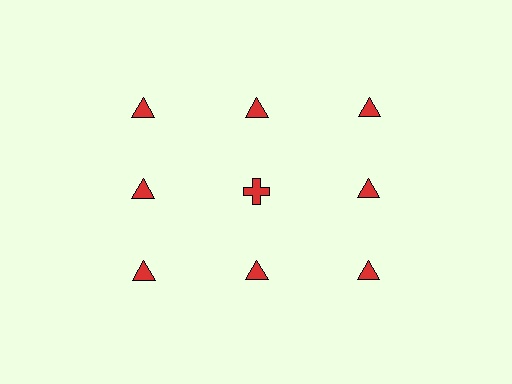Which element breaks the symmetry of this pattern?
The red cross in the second row, second from left column breaks the symmetry. All other shapes are red triangles.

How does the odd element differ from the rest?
It has a different shape: cross instead of triangle.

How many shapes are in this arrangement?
There are 9 shapes arranged in a grid pattern.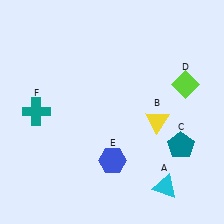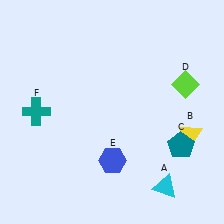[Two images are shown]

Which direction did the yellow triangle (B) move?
The yellow triangle (B) moved right.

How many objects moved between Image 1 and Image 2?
1 object moved between the two images.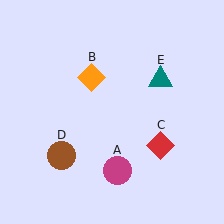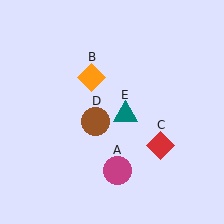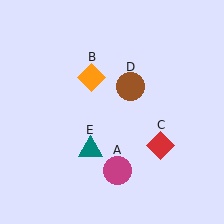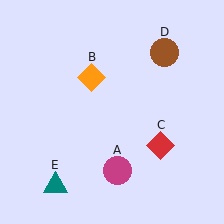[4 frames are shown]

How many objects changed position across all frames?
2 objects changed position: brown circle (object D), teal triangle (object E).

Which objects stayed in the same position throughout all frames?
Magenta circle (object A) and orange diamond (object B) and red diamond (object C) remained stationary.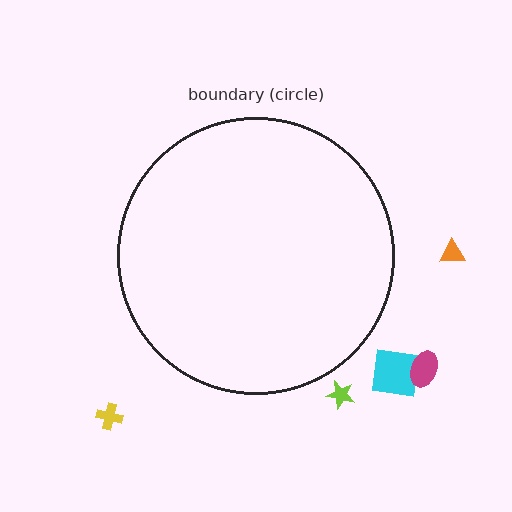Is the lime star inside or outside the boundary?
Outside.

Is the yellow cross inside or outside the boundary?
Outside.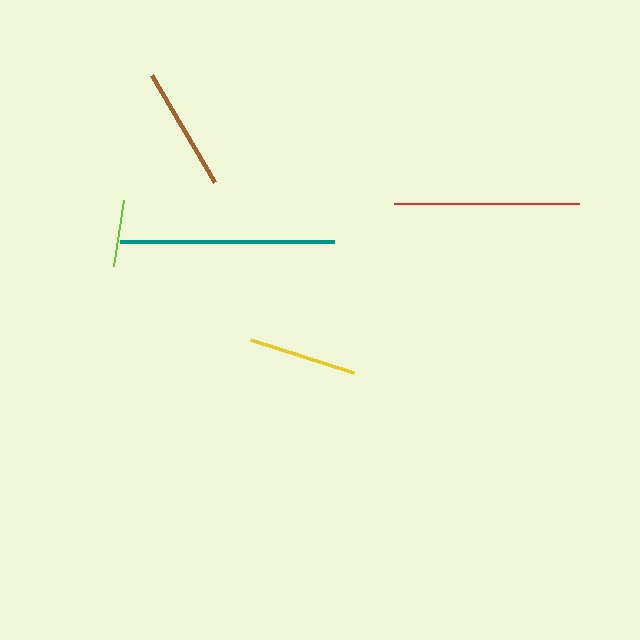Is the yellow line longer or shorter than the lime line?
The yellow line is longer than the lime line.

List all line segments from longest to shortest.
From longest to shortest: teal, red, brown, yellow, lime.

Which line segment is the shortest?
The lime line is the shortest at approximately 67 pixels.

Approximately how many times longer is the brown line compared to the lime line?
The brown line is approximately 1.9 times the length of the lime line.